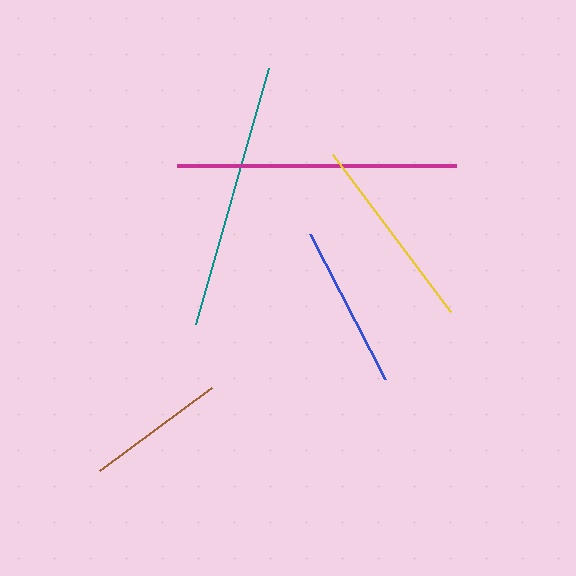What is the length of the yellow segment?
The yellow segment is approximately 197 pixels long.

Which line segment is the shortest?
The brown line is the shortest at approximately 139 pixels.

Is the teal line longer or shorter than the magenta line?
The magenta line is longer than the teal line.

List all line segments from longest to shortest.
From longest to shortest: magenta, teal, yellow, blue, brown.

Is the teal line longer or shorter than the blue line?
The teal line is longer than the blue line.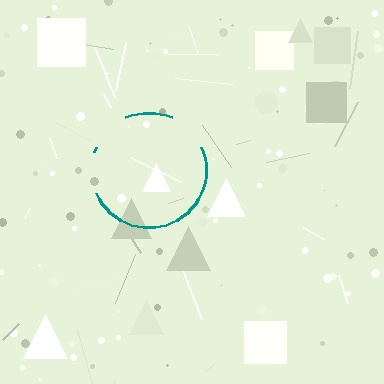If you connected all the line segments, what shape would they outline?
They would outline a circle.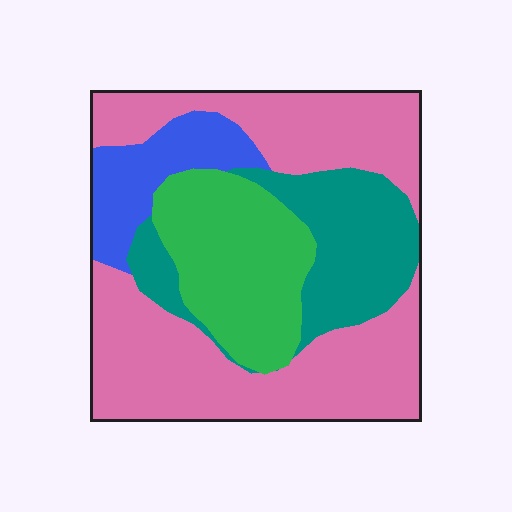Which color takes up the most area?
Pink, at roughly 50%.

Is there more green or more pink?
Pink.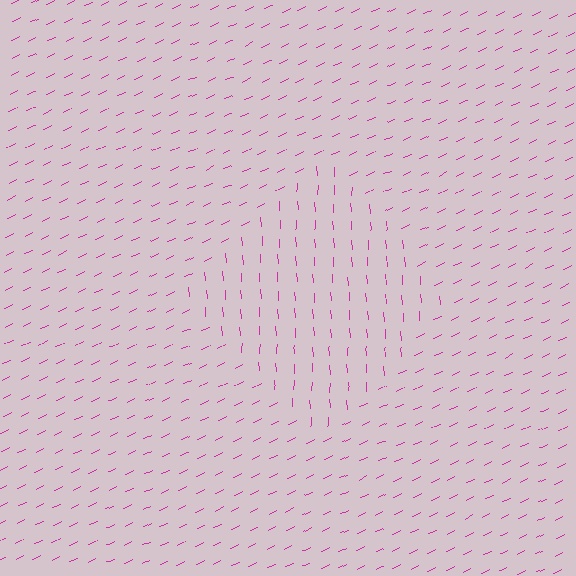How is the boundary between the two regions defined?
The boundary is defined purely by a change in line orientation (approximately 68 degrees difference). All lines are the same color and thickness.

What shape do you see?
I see a diamond.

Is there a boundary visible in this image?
Yes, there is a texture boundary formed by a change in line orientation.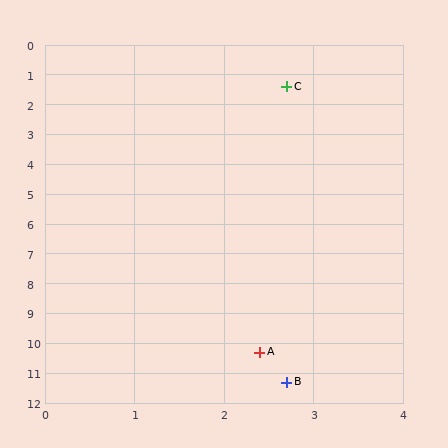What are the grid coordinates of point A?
Point A is at approximately (2.4, 10.3).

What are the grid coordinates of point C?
Point C is at approximately (2.7, 1.4).